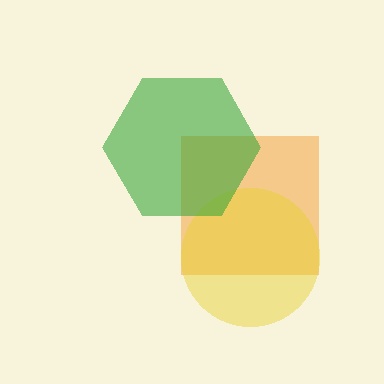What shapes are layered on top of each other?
The layered shapes are: an orange square, a yellow circle, a green hexagon.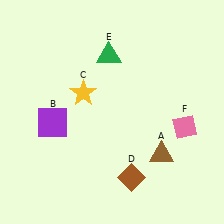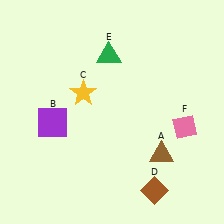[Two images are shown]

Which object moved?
The brown diamond (D) moved right.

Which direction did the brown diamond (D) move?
The brown diamond (D) moved right.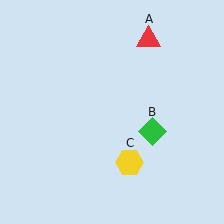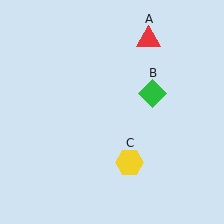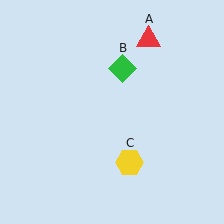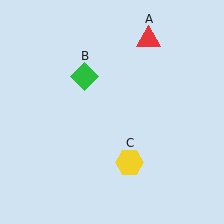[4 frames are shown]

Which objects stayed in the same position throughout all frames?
Red triangle (object A) and yellow hexagon (object C) remained stationary.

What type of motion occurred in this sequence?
The green diamond (object B) rotated counterclockwise around the center of the scene.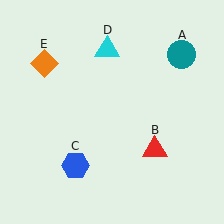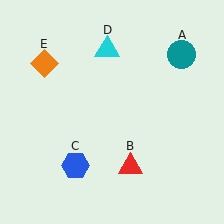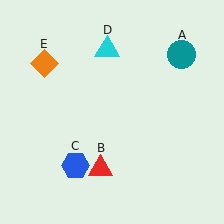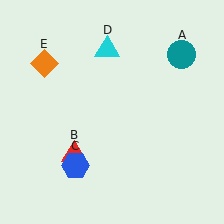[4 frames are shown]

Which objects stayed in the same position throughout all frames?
Teal circle (object A) and blue hexagon (object C) and cyan triangle (object D) and orange diamond (object E) remained stationary.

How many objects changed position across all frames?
1 object changed position: red triangle (object B).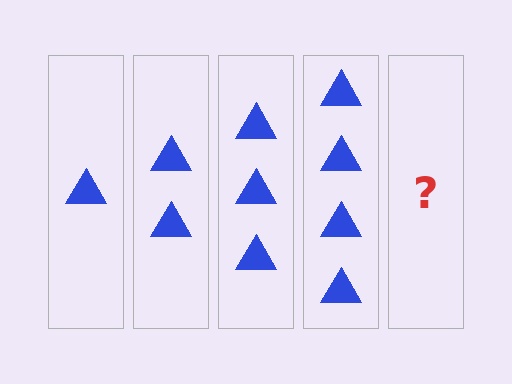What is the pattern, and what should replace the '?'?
The pattern is that each step adds one more triangle. The '?' should be 5 triangles.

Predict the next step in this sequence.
The next step is 5 triangles.